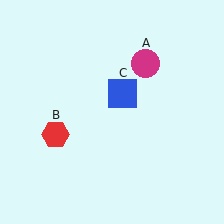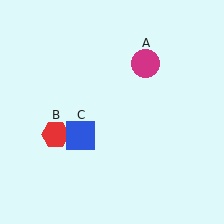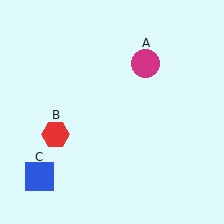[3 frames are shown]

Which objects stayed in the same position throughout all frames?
Magenta circle (object A) and red hexagon (object B) remained stationary.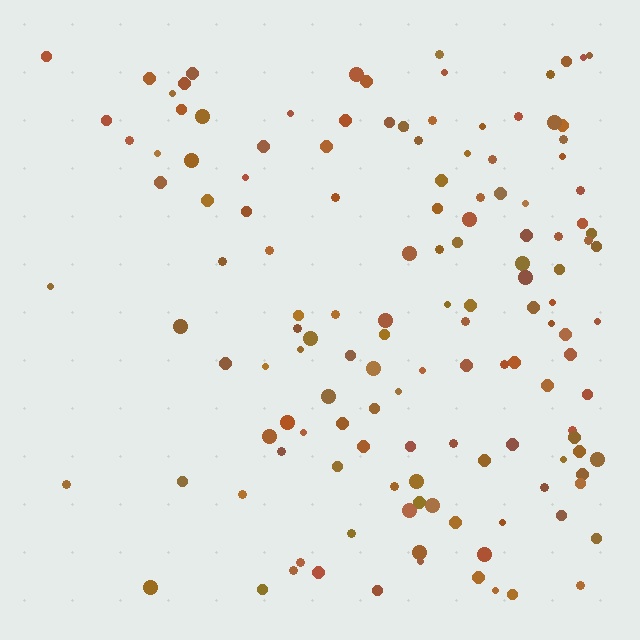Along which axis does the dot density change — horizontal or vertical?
Horizontal.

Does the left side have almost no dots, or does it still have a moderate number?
Still a moderate number, just noticeably fewer than the right.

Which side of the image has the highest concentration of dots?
The right.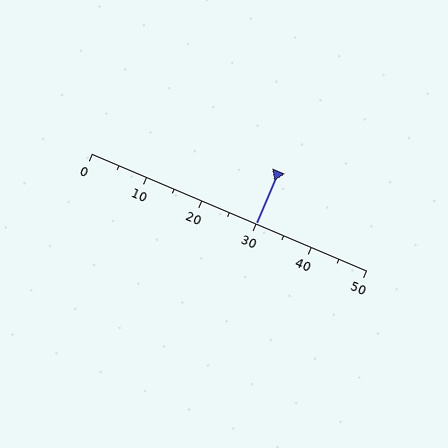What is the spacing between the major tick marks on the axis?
The major ticks are spaced 10 apart.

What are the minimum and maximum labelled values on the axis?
The axis runs from 0 to 50.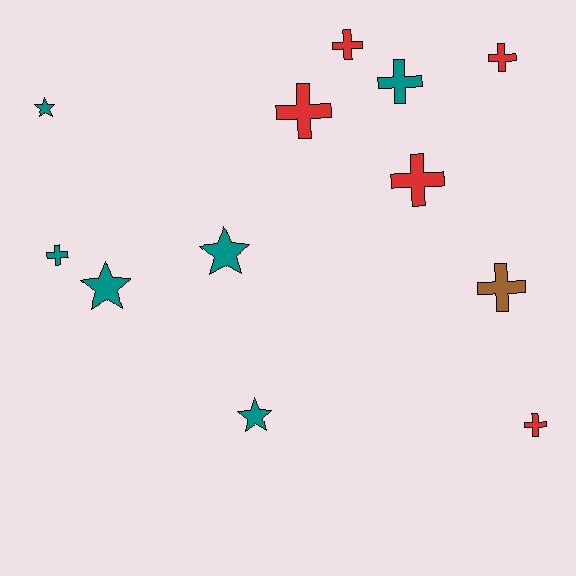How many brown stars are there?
There are no brown stars.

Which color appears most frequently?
Teal, with 6 objects.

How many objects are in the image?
There are 12 objects.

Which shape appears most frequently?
Cross, with 8 objects.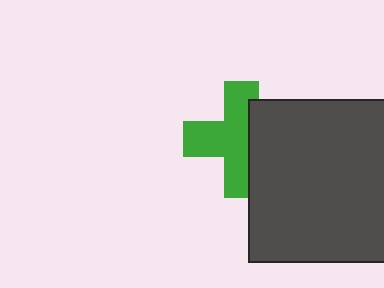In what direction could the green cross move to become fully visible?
The green cross could move left. That would shift it out from behind the dark gray square entirely.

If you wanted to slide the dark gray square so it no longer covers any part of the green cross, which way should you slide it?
Slide it right — that is the most direct way to separate the two shapes.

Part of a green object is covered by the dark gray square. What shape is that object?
It is a cross.